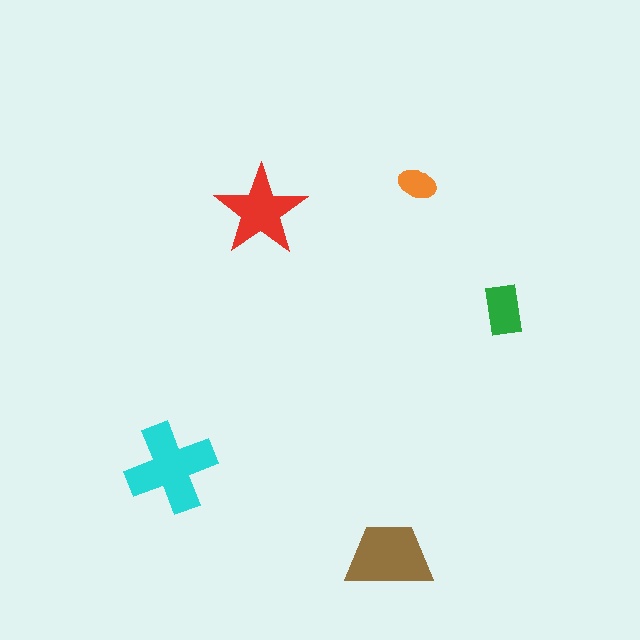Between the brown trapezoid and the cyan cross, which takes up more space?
The cyan cross.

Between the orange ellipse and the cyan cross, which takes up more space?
The cyan cross.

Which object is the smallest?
The orange ellipse.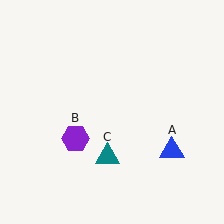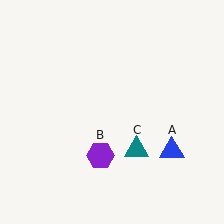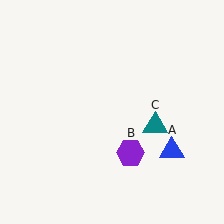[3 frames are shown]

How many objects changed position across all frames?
2 objects changed position: purple hexagon (object B), teal triangle (object C).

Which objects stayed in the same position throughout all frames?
Blue triangle (object A) remained stationary.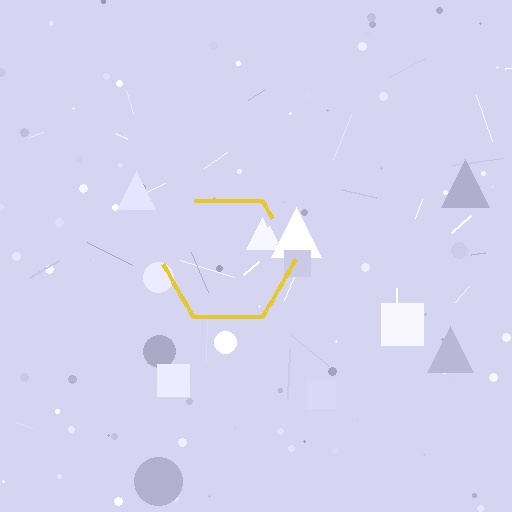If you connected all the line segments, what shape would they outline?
They would outline a hexagon.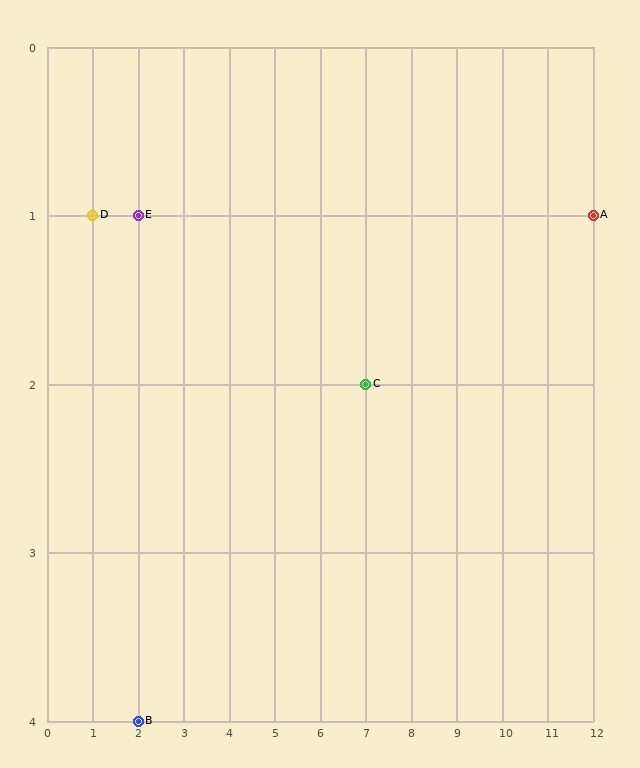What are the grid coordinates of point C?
Point C is at grid coordinates (7, 2).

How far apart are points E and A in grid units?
Points E and A are 10 columns apart.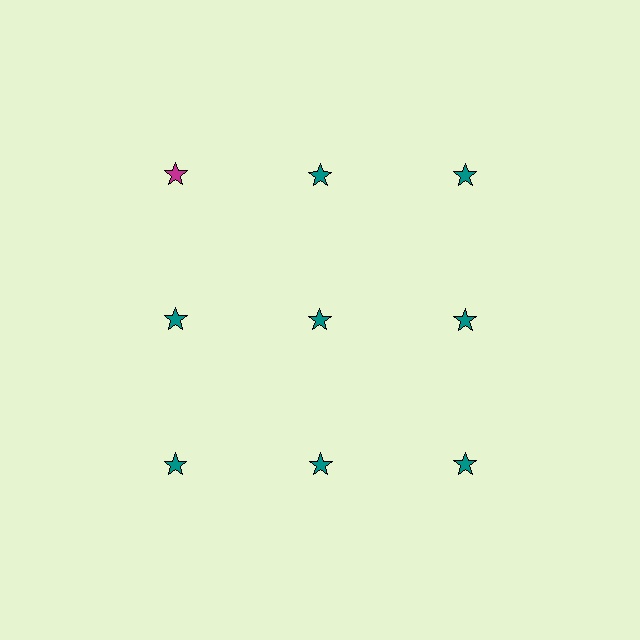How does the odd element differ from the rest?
It has a different color: magenta instead of teal.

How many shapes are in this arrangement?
There are 9 shapes arranged in a grid pattern.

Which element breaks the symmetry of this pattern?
The magenta star in the top row, leftmost column breaks the symmetry. All other shapes are teal stars.